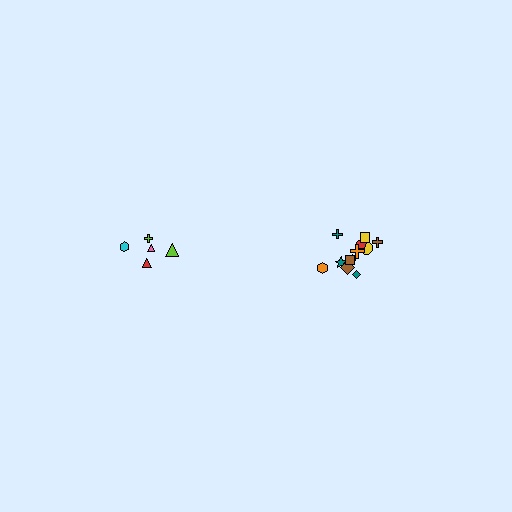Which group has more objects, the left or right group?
The right group.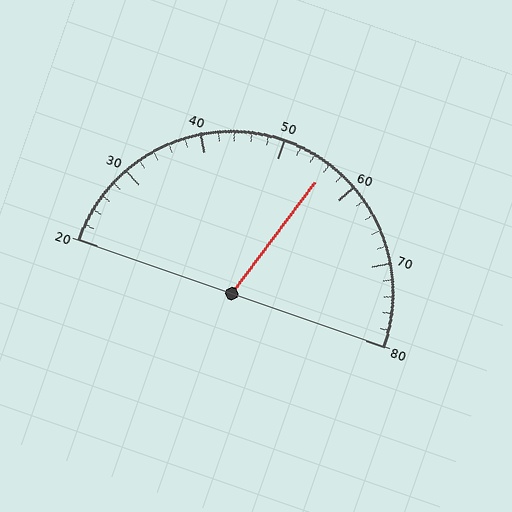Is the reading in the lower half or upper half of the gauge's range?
The reading is in the upper half of the range (20 to 80).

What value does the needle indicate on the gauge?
The needle indicates approximately 56.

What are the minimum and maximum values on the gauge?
The gauge ranges from 20 to 80.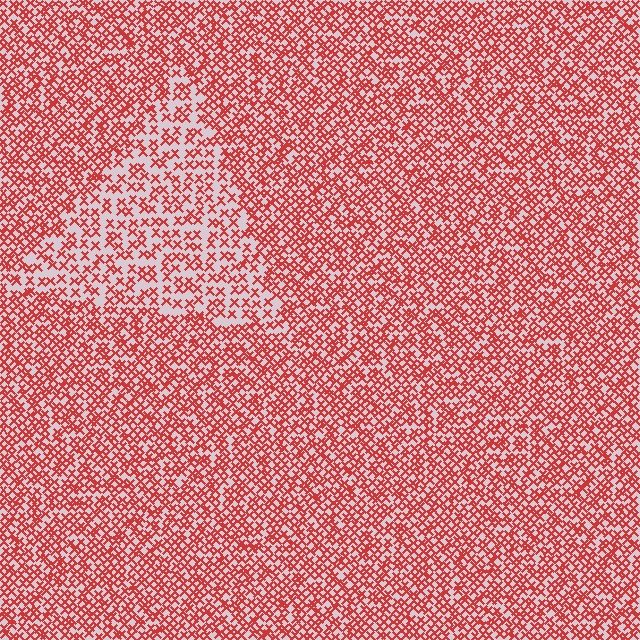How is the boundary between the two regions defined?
The boundary is defined by a change in element density (approximately 1.8x ratio). All elements are the same color, size, and shape.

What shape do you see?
I see a triangle.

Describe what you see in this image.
The image contains small red elements arranged at two different densities. A triangle-shaped region is visible where the elements are less densely packed than the surrounding area.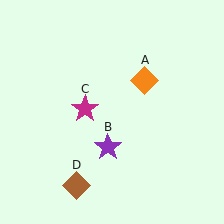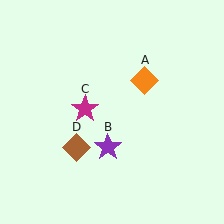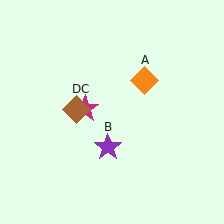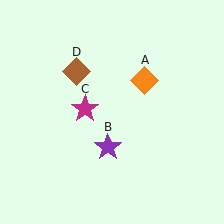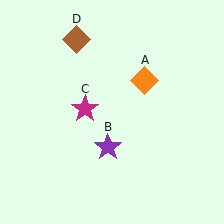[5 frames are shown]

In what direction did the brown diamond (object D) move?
The brown diamond (object D) moved up.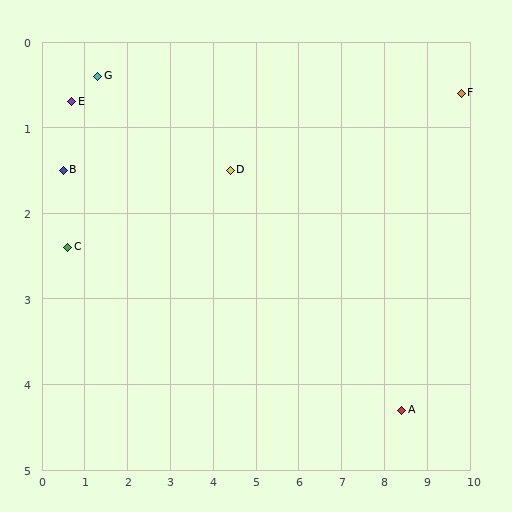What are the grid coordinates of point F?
Point F is at approximately (9.8, 0.6).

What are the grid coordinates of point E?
Point E is at approximately (0.7, 0.7).